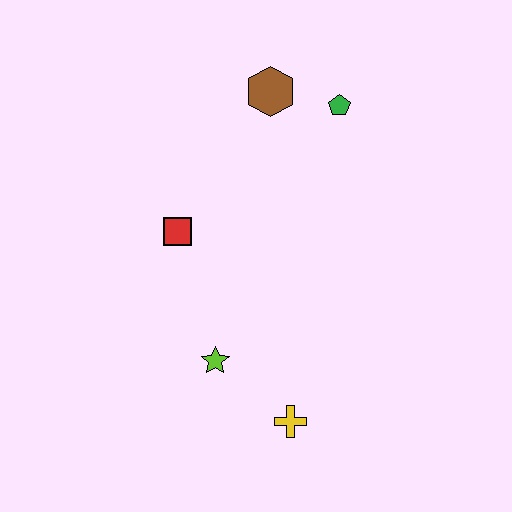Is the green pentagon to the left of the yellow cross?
No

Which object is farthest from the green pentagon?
The yellow cross is farthest from the green pentagon.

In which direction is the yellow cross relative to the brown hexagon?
The yellow cross is below the brown hexagon.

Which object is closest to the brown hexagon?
The green pentagon is closest to the brown hexagon.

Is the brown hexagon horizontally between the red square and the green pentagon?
Yes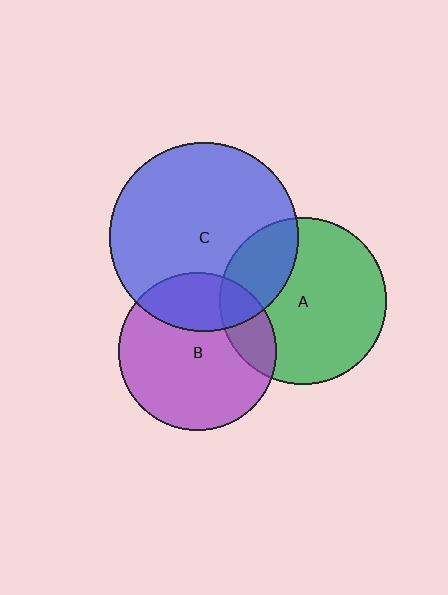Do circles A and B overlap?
Yes.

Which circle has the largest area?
Circle C (blue).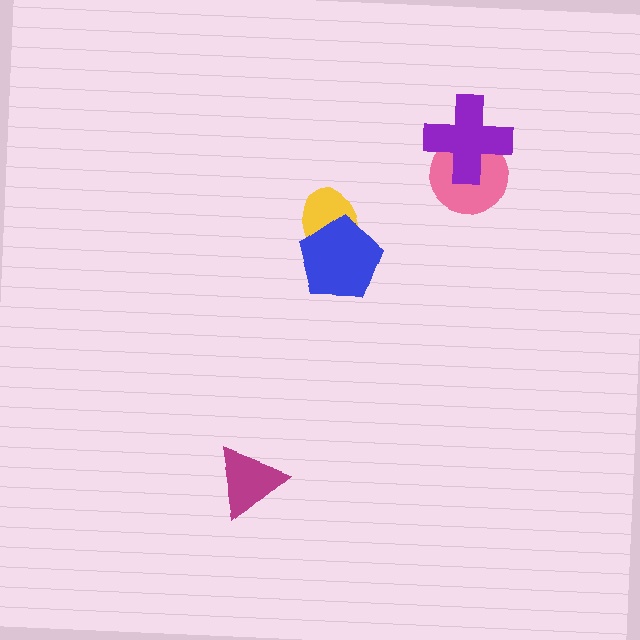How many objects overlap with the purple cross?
1 object overlaps with the purple cross.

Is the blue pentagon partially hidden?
No, no other shape covers it.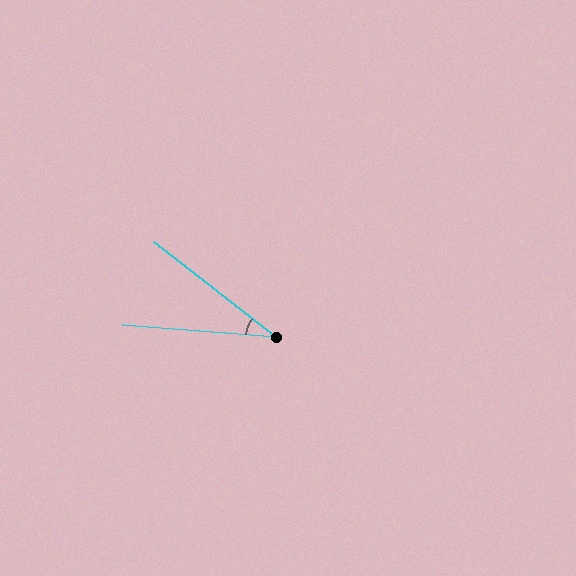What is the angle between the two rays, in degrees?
Approximately 33 degrees.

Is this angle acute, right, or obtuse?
It is acute.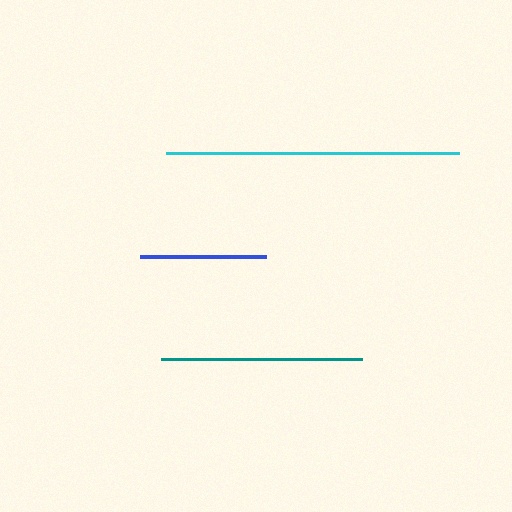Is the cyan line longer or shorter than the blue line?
The cyan line is longer than the blue line.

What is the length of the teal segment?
The teal segment is approximately 201 pixels long.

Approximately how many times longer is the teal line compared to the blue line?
The teal line is approximately 1.6 times the length of the blue line.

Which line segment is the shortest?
The blue line is the shortest at approximately 126 pixels.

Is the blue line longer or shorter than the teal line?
The teal line is longer than the blue line.